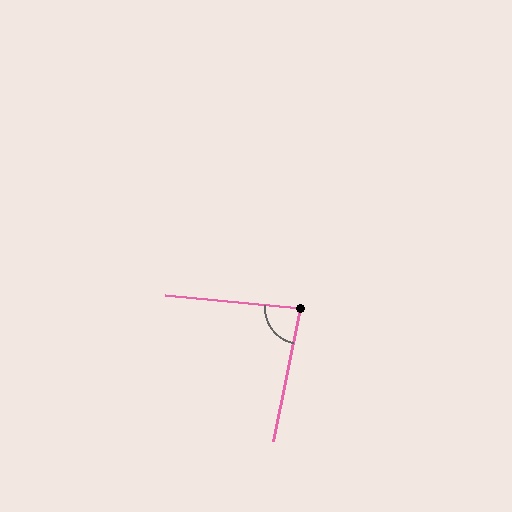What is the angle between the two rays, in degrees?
Approximately 83 degrees.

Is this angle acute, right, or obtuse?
It is acute.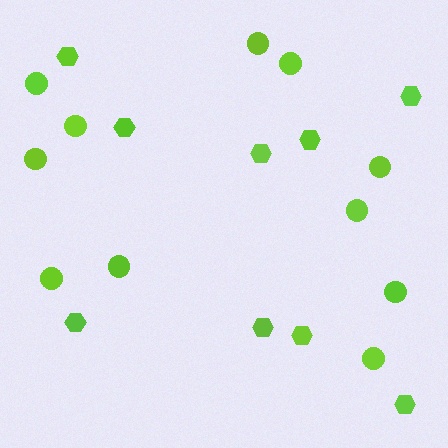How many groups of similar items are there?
There are 2 groups: one group of hexagons (9) and one group of circles (11).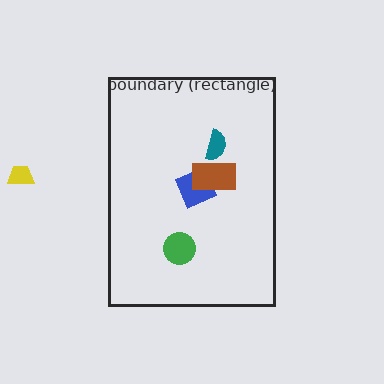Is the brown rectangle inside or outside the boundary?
Inside.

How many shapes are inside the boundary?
4 inside, 1 outside.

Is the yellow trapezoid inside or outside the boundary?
Outside.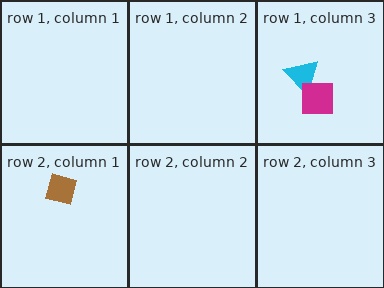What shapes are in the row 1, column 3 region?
The cyan triangle, the magenta square.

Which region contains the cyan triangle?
The row 1, column 3 region.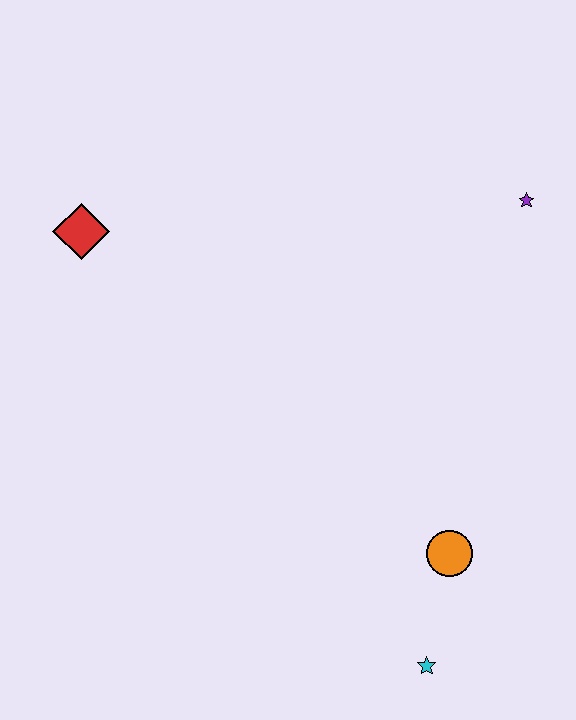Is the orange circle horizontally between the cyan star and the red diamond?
No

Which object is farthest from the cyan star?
The red diamond is farthest from the cyan star.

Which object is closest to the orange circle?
The cyan star is closest to the orange circle.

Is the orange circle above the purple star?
No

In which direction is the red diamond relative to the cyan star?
The red diamond is above the cyan star.